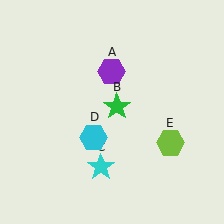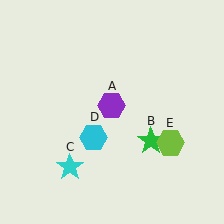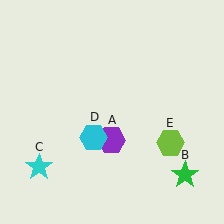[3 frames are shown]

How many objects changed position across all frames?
3 objects changed position: purple hexagon (object A), green star (object B), cyan star (object C).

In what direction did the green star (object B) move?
The green star (object B) moved down and to the right.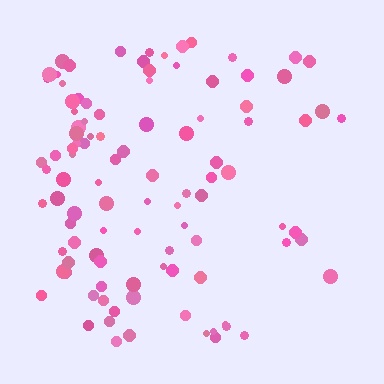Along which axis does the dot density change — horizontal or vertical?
Horizontal.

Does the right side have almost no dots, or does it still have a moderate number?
Still a moderate number, just noticeably fewer than the left.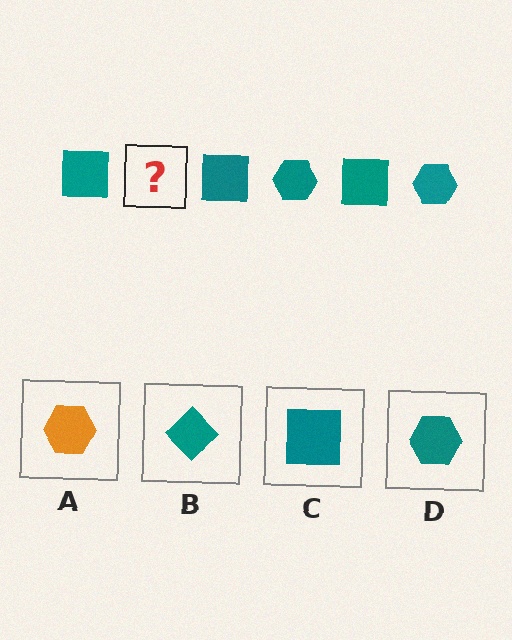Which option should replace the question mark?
Option D.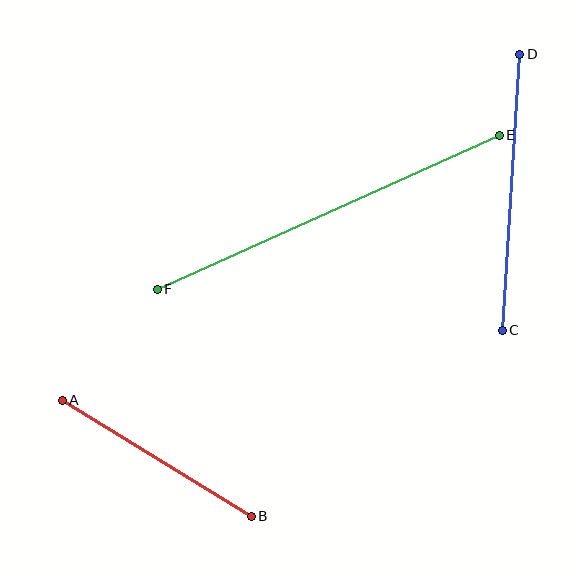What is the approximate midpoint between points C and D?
The midpoint is at approximately (511, 192) pixels.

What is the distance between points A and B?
The distance is approximately 222 pixels.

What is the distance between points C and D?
The distance is approximately 276 pixels.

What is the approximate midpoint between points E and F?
The midpoint is at approximately (328, 212) pixels.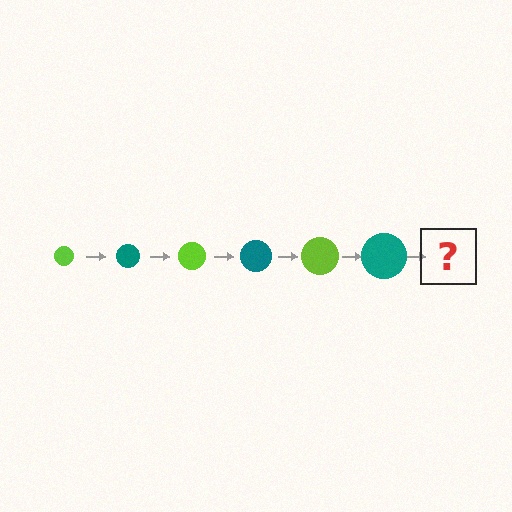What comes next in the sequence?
The next element should be a lime circle, larger than the previous one.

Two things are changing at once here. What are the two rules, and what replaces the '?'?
The two rules are that the circle grows larger each step and the color cycles through lime and teal. The '?' should be a lime circle, larger than the previous one.